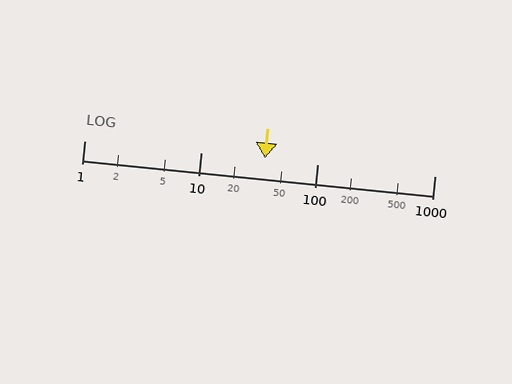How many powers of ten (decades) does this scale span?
The scale spans 3 decades, from 1 to 1000.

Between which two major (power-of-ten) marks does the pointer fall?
The pointer is between 10 and 100.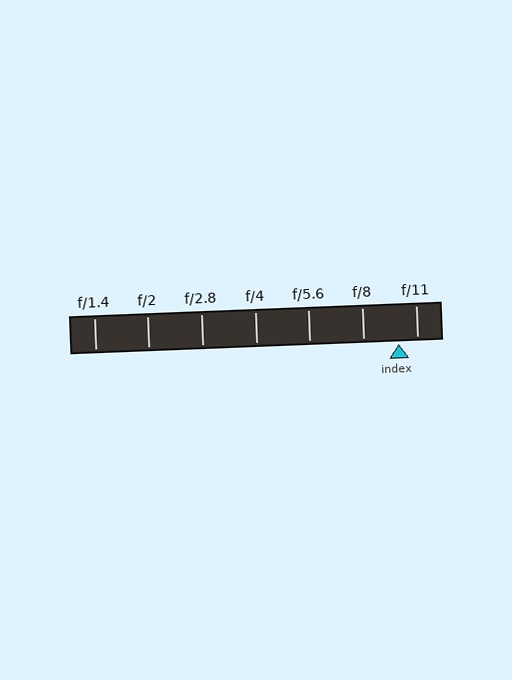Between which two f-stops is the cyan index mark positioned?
The index mark is between f/8 and f/11.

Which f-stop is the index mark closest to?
The index mark is closest to f/11.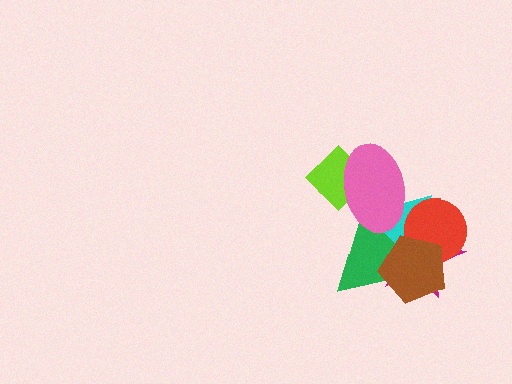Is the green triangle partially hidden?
Yes, it is partially covered by another shape.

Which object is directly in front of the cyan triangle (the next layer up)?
The red circle is directly in front of the cyan triangle.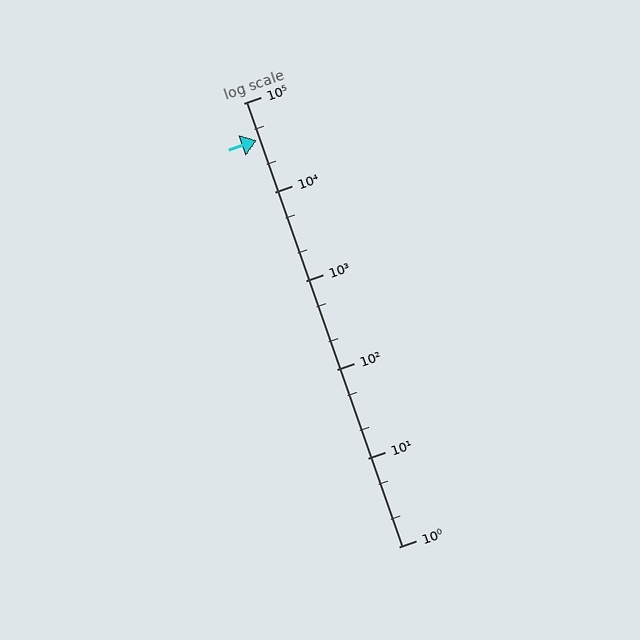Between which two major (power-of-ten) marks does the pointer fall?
The pointer is between 10000 and 100000.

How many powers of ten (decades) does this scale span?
The scale spans 5 decades, from 1 to 100000.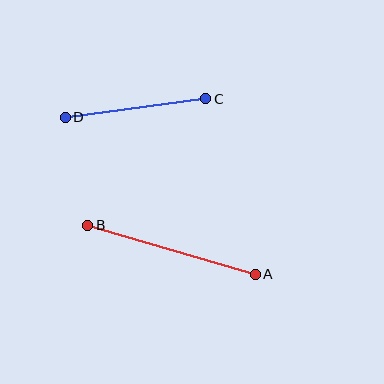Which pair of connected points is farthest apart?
Points A and B are farthest apart.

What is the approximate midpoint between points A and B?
The midpoint is at approximately (172, 250) pixels.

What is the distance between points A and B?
The distance is approximately 175 pixels.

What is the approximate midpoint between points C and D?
The midpoint is at approximately (135, 108) pixels.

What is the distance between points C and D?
The distance is approximately 142 pixels.